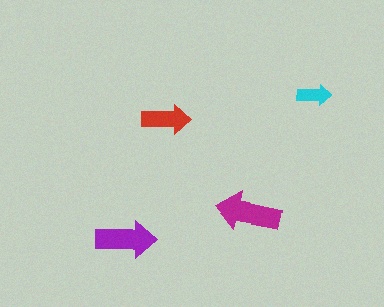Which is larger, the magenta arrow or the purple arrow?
The magenta one.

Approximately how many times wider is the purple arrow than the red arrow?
About 1.5 times wider.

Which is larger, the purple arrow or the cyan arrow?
The purple one.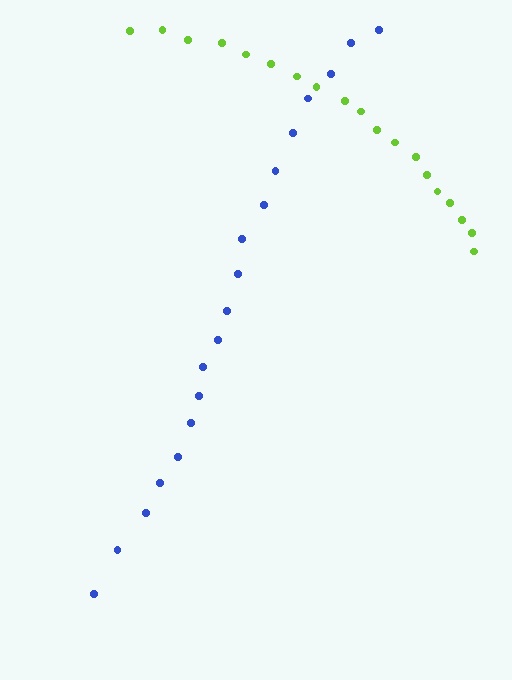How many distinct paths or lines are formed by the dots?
There are 2 distinct paths.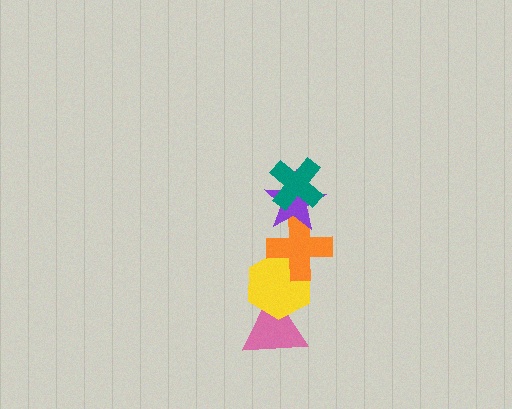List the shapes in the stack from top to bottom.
From top to bottom: the teal cross, the purple star, the orange cross, the yellow hexagon, the pink triangle.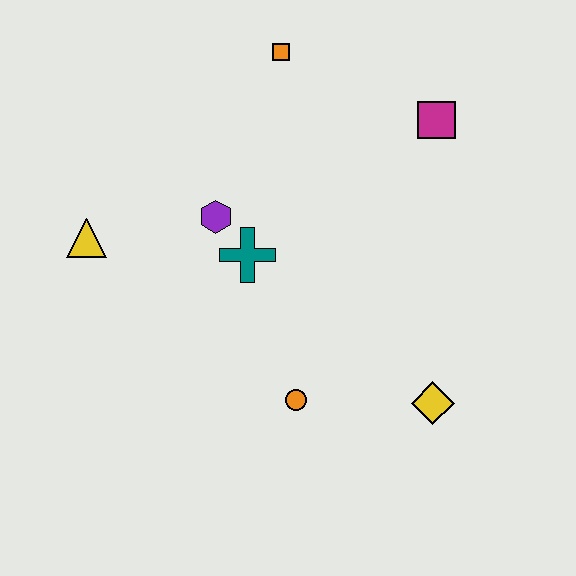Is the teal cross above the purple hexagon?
No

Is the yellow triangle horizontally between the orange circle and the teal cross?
No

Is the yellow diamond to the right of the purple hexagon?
Yes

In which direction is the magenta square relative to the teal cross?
The magenta square is to the right of the teal cross.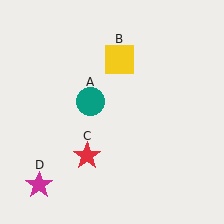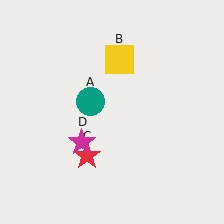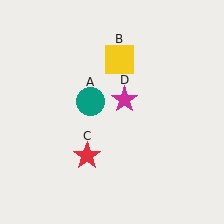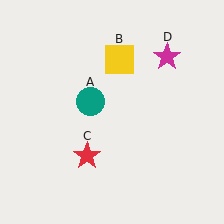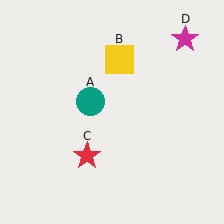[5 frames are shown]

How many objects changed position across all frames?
1 object changed position: magenta star (object D).